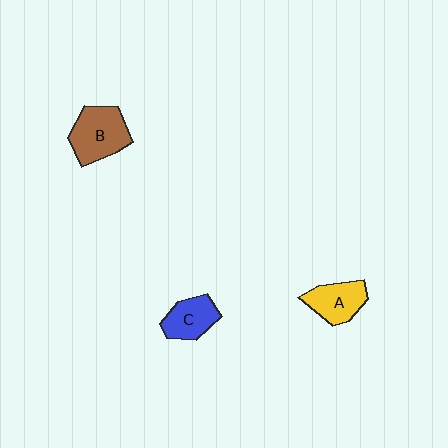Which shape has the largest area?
Shape B (brown).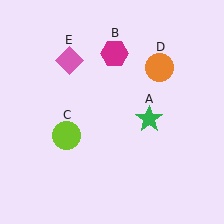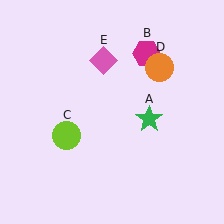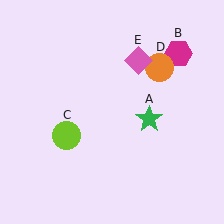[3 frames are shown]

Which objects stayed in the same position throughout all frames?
Green star (object A) and lime circle (object C) and orange circle (object D) remained stationary.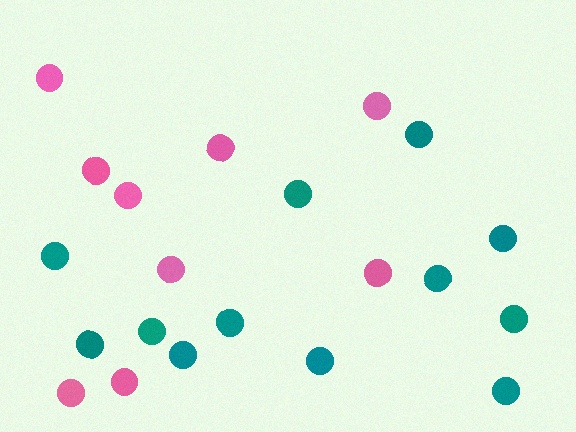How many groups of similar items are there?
There are 2 groups: one group of teal circles (12) and one group of pink circles (9).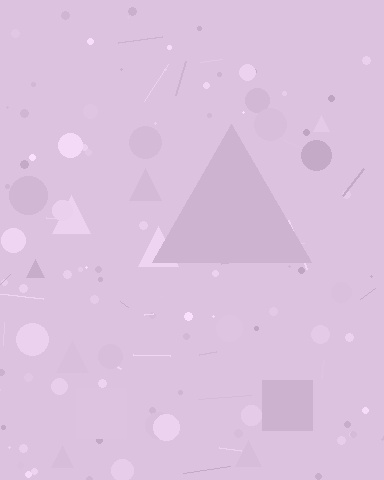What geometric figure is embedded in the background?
A triangle is embedded in the background.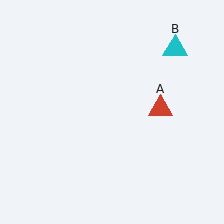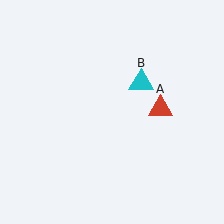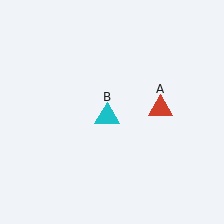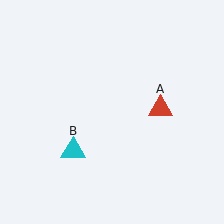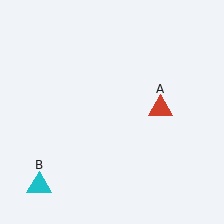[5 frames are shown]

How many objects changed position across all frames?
1 object changed position: cyan triangle (object B).